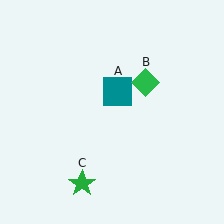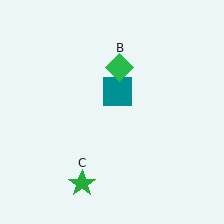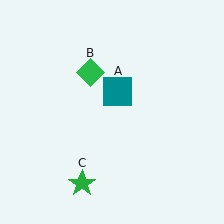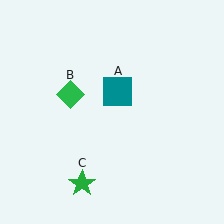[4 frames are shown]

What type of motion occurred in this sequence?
The green diamond (object B) rotated counterclockwise around the center of the scene.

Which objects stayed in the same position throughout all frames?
Teal square (object A) and green star (object C) remained stationary.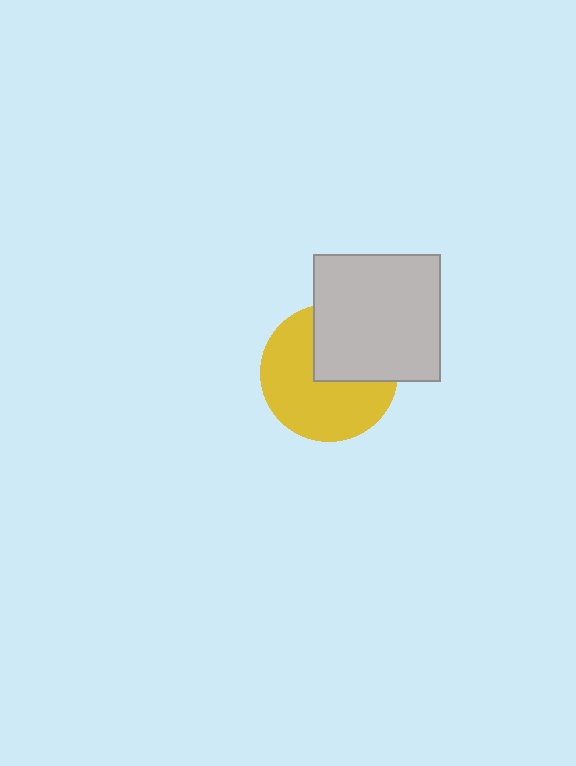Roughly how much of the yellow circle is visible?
About half of it is visible (roughly 63%).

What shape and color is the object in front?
The object in front is a light gray square.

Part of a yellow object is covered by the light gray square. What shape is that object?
It is a circle.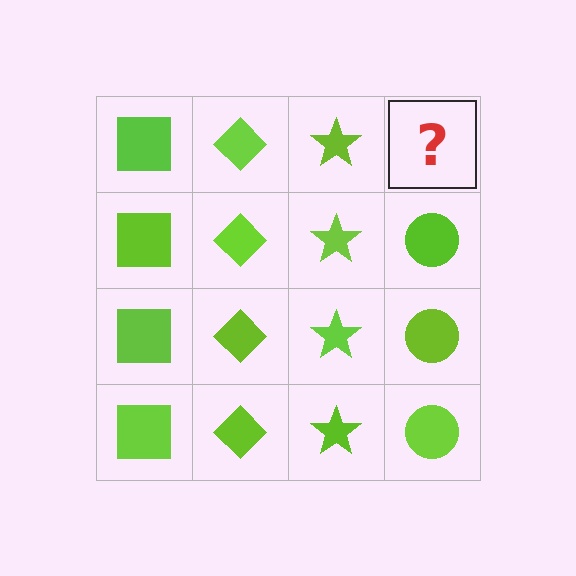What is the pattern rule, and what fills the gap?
The rule is that each column has a consistent shape. The gap should be filled with a lime circle.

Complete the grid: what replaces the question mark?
The question mark should be replaced with a lime circle.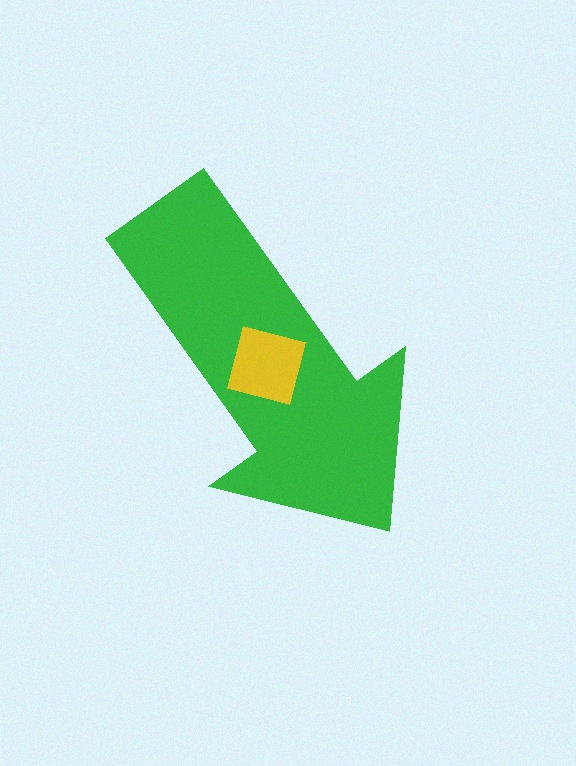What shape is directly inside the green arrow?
The yellow square.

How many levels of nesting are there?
2.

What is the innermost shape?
The yellow square.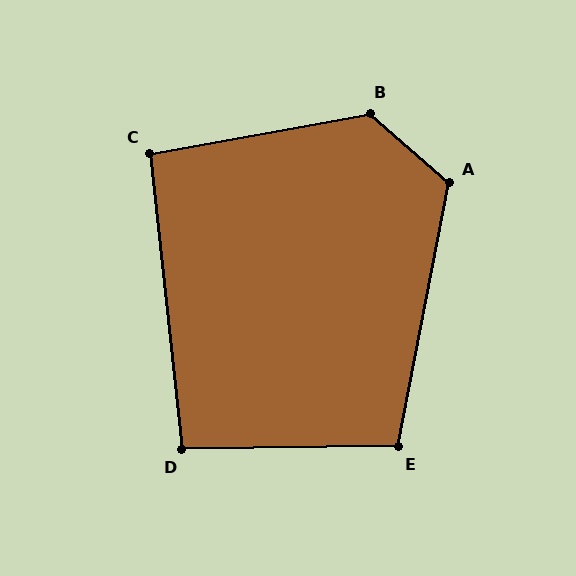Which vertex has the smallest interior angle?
C, at approximately 94 degrees.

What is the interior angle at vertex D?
Approximately 96 degrees (obtuse).